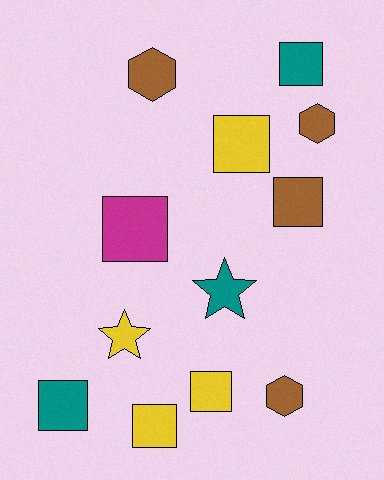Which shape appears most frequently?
Square, with 7 objects.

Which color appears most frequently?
Brown, with 4 objects.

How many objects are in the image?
There are 12 objects.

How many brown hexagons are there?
There are 3 brown hexagons.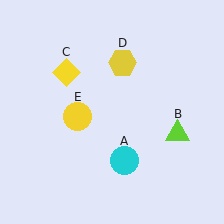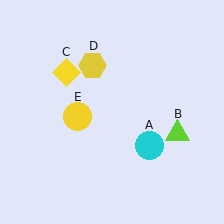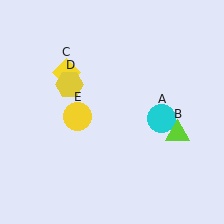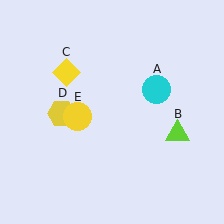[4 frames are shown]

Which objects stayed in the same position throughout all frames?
Lime triangle (object B) and yellow diamond (object C) and yellow circle (object E) remained stationary.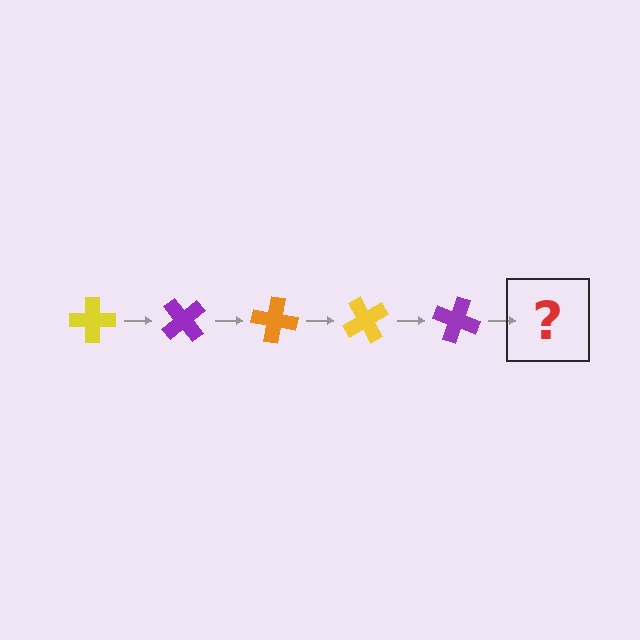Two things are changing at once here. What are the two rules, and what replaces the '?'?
The two rules are that it rotates 50 degrees each step and the color cycles through yellow, purple, and orange. The '?' should be an orange cross, rotated 250 degrees from the start.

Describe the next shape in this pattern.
It should be an orange cross, rotated 250 degrees from the start.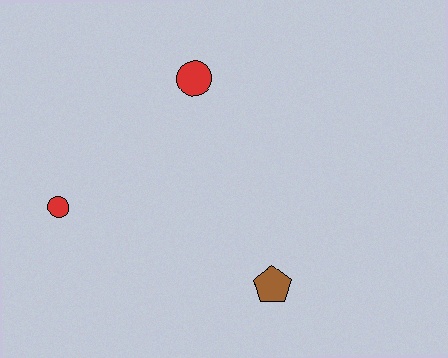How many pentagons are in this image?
There is 1 pentagon.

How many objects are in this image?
There are 3 objects.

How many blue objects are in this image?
There are no blue objects.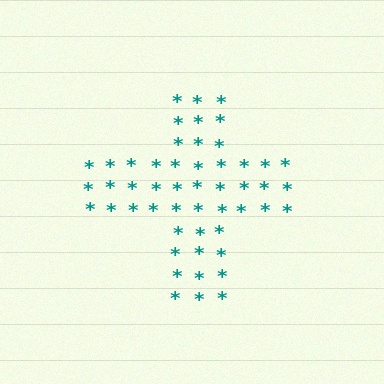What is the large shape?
The large shape is a cross.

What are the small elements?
The small elements are asterisks.